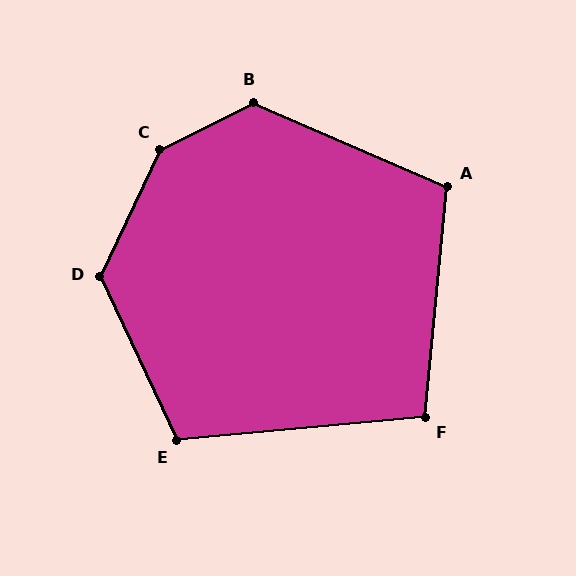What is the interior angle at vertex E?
Approximately 110 degrees (obtuse).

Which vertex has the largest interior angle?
C, at approximately 142 degrees.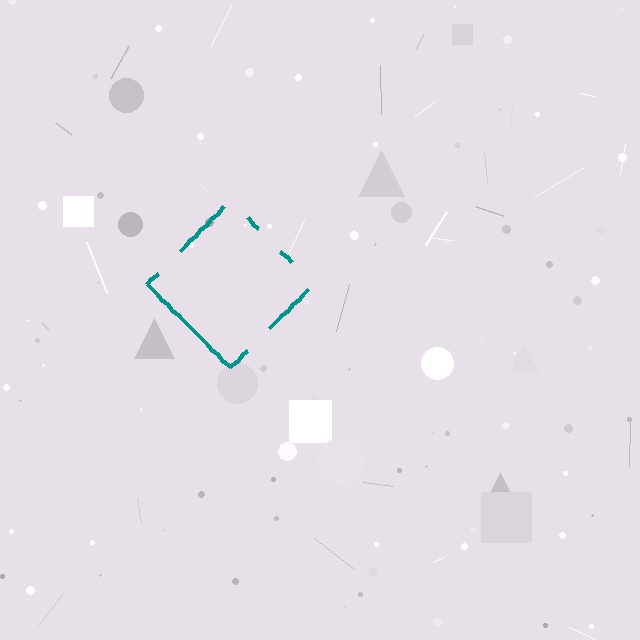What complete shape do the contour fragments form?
The contour fragments form a diamond.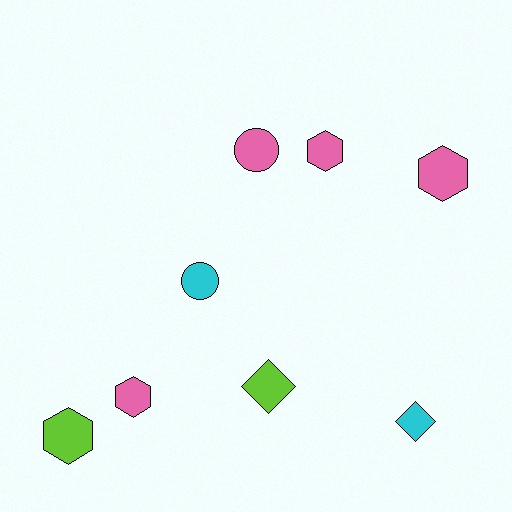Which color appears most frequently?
Pink, with 4 objects.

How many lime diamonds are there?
There is 1 lime diamond.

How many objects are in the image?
There are 8 objects.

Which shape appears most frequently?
Hexagon, with 4 objects.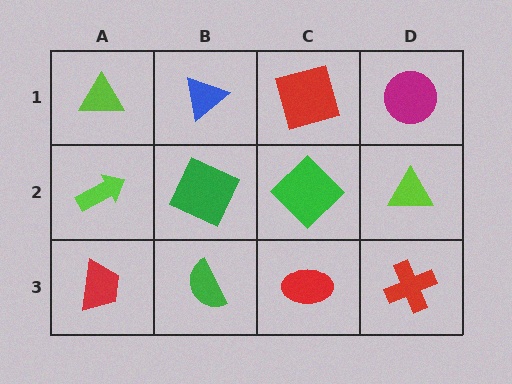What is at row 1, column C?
A red square.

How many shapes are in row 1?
4 shapes.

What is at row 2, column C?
A green diamond.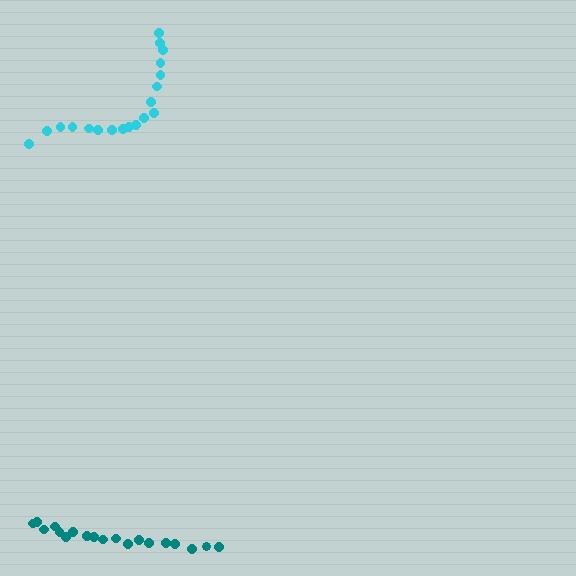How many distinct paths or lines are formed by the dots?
There are 2 distinct paths.